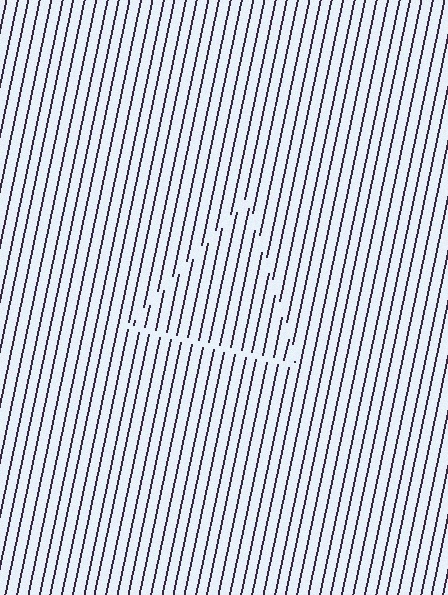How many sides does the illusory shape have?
3 sides — the line-ends trace a triangle.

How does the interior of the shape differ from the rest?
The interior of the shape contains the same grating, shifted by half a period — the contour is defined by the phase discontinuity where line-ends from the inner and outer gratings abut.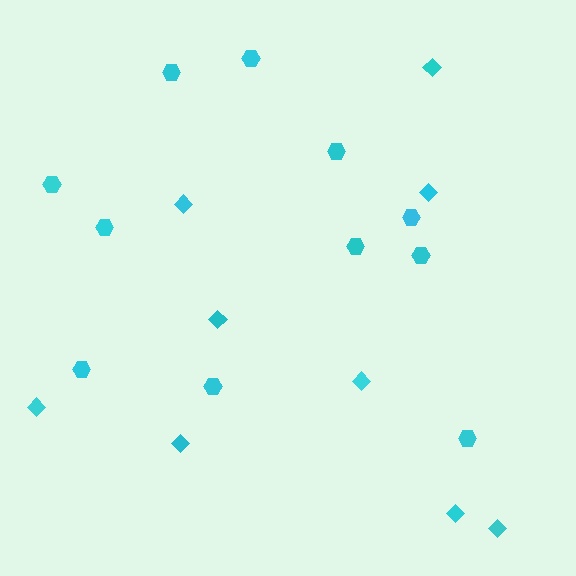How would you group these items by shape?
There are 2 groups: one group of hexagons (11) and one group of diamonds (9).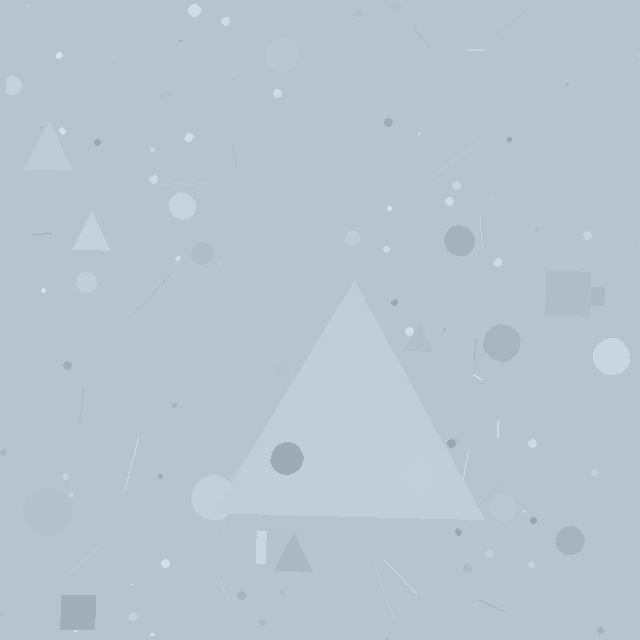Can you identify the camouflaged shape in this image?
The camouflaged shape is a triangle.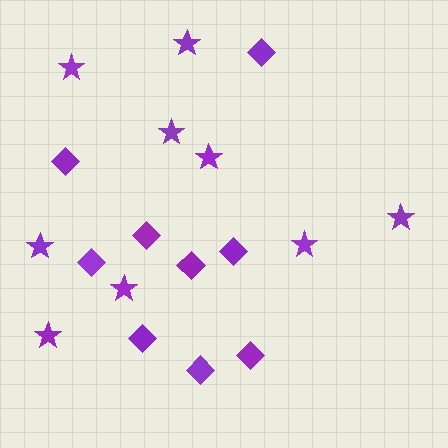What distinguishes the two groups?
There are 2 groups: one group of stars (9) and one group of diamonds (9).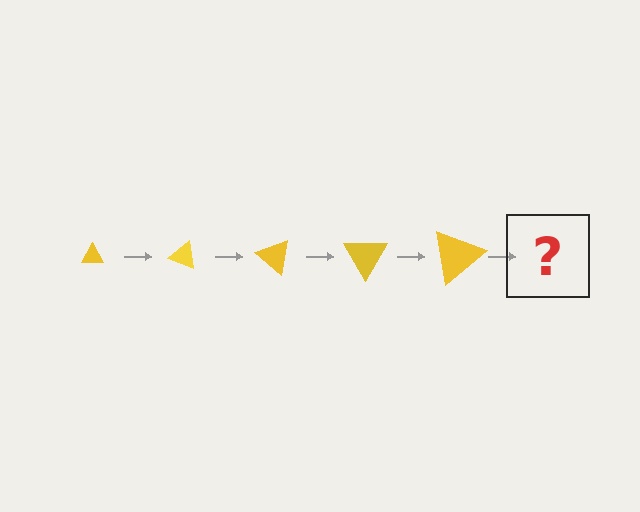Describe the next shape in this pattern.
It should be a triangle, larger than the previous one and rotated 100 degrees from the start.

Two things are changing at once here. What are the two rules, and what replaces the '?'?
The two rules are that the triangle grows larger each step and it rotates 20 degrees each step. The '?' should be a triangle, larger than the previous one and rotated 100 degrees from the start.